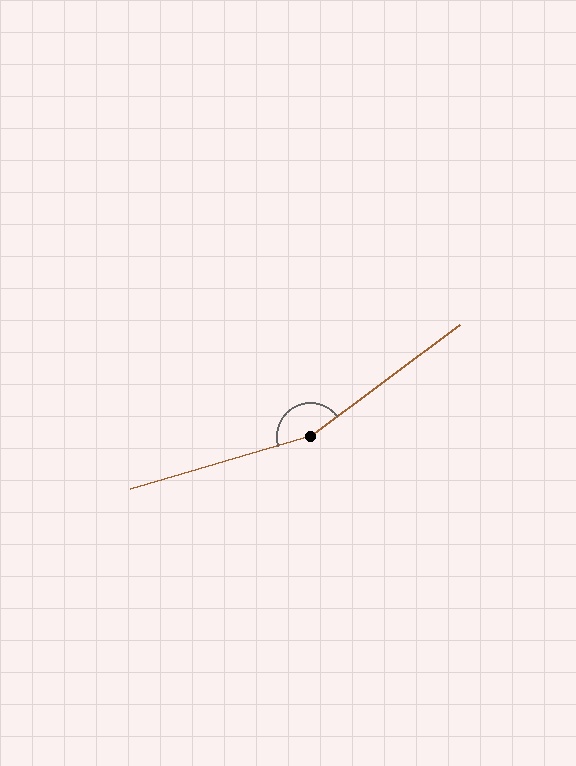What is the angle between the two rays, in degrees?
Approximately 160 degrees.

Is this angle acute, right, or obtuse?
It is obtuse.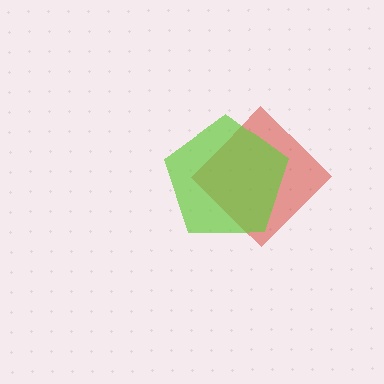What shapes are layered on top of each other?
The layered shapes are: a red diamond, a lime pentagon.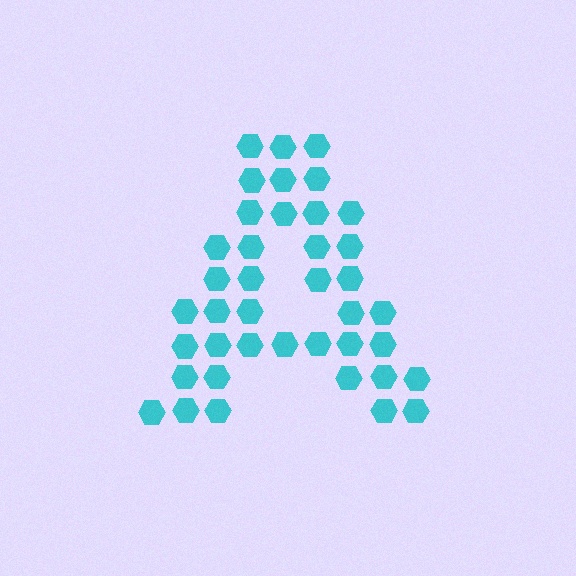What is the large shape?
The large shape is the letter A.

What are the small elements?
The small elements are hexagons.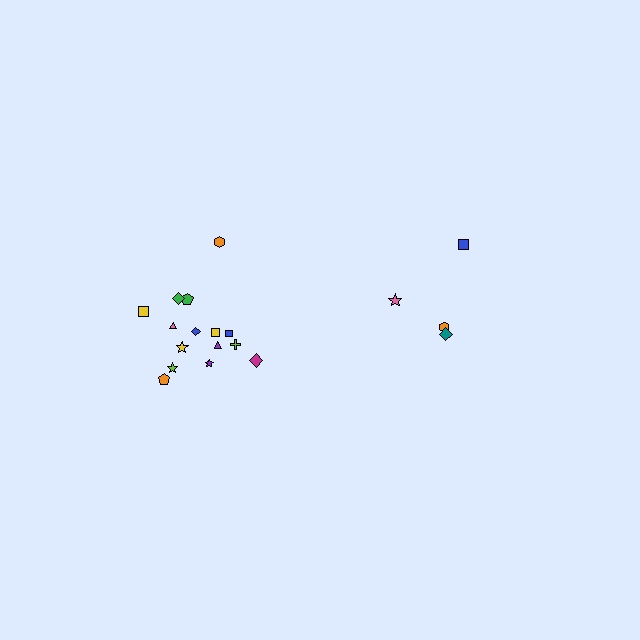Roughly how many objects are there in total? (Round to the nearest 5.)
Roughly 20 objects in total.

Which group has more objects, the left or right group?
The left group.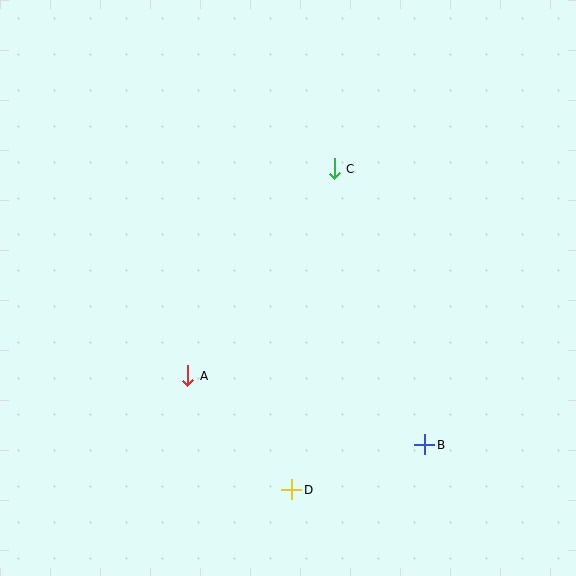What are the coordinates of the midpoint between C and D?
The midpoint between C and D is at (313, 329).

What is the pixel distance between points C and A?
The distance between C and A is 253 pixels.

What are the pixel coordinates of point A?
Point A is at (188, 376).